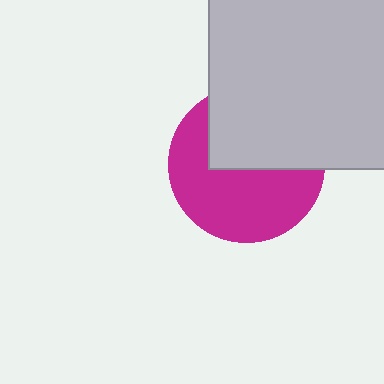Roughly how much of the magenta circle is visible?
About half of it is visible (roughly 57%).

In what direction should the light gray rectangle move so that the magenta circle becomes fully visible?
The light gray rectangle should move up. That is the shortest direction to clear the overlap and leave the magenta circle fully visible.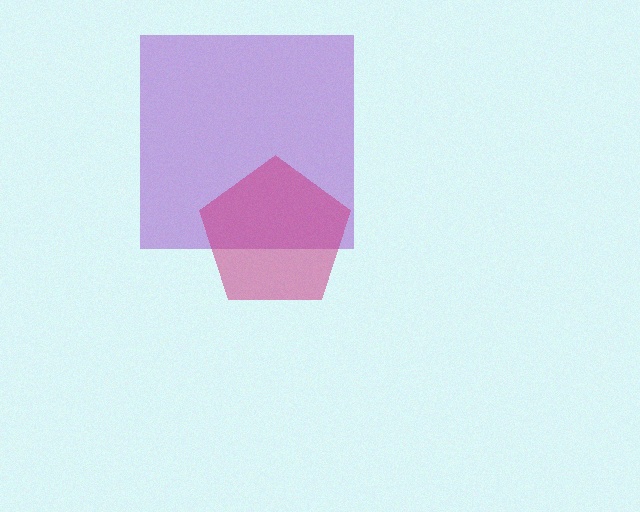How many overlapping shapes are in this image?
There are 2 overlapping shapes in the image.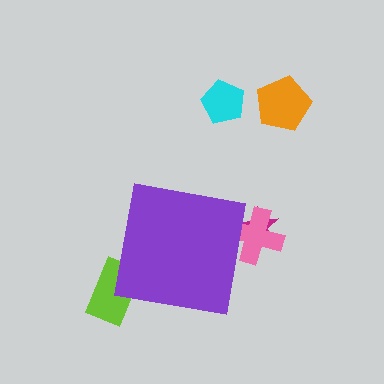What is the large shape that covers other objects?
A purple square.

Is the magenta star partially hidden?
Yes, the magenta star is partially hidden behind the purple square.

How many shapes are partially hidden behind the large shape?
3 shapes are partially hidden.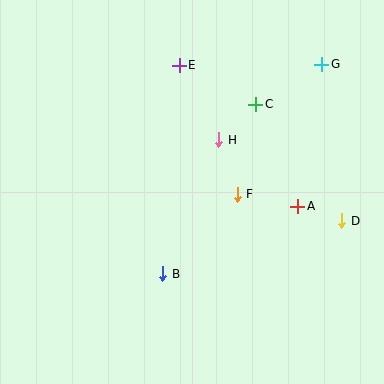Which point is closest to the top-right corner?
Point G is closest to the top-right corner.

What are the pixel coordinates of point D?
Point D is at (342, 221).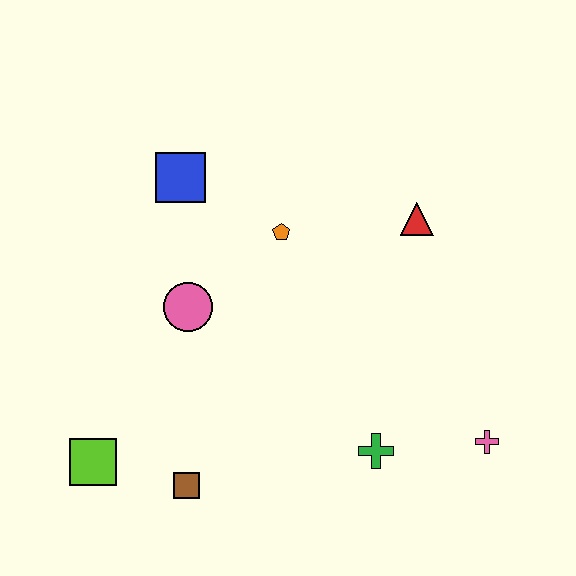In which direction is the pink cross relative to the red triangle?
The pink cross is below the red triangle.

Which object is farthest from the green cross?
The blue square is farthest from the green cross.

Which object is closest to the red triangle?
The orange pentagon is closest to the red triangle.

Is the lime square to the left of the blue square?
Yes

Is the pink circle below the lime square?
No